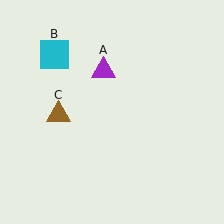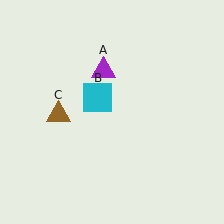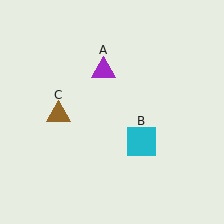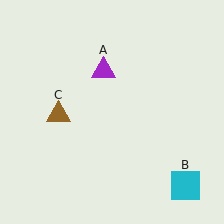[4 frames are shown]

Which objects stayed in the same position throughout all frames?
Purple triangle (object A) and brown triangle (object C) remained stationary.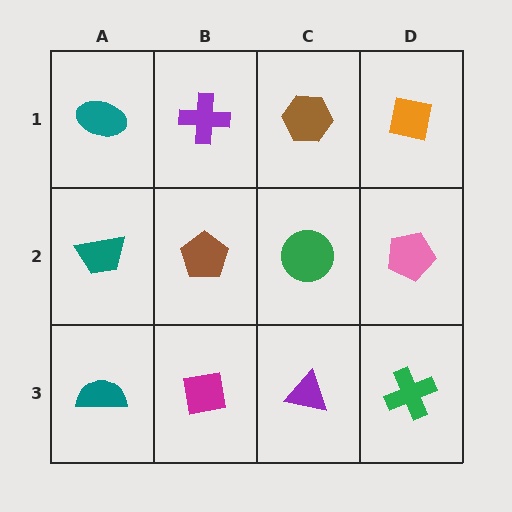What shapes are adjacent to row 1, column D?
A pink pentagon (row 2, column D), a brown hexagon (row 1, column C).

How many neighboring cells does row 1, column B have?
3.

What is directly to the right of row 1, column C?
An orange square.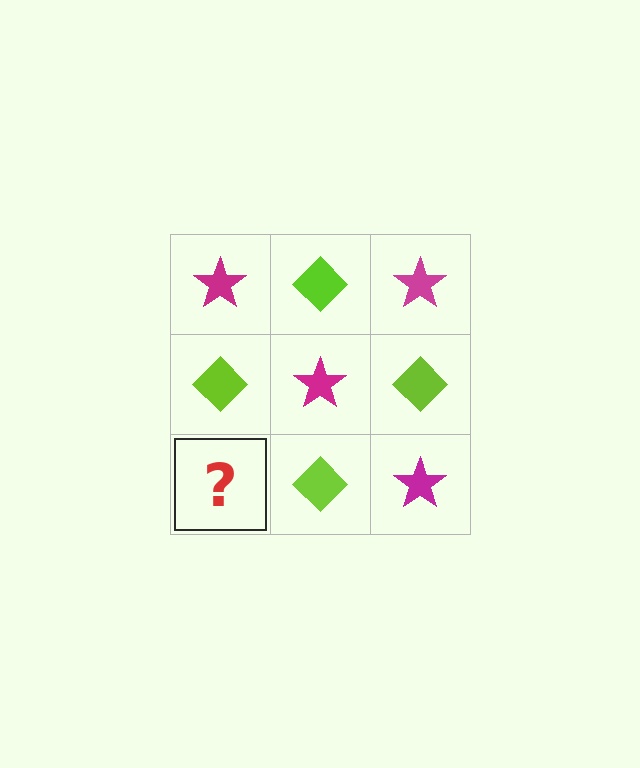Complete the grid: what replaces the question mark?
The question mark should be replaced with a magenta star.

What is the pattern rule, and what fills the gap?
The rule is that it alternates magenta star and lime diamond in a checkerboard pattern. The gap should be filled with a magenta star.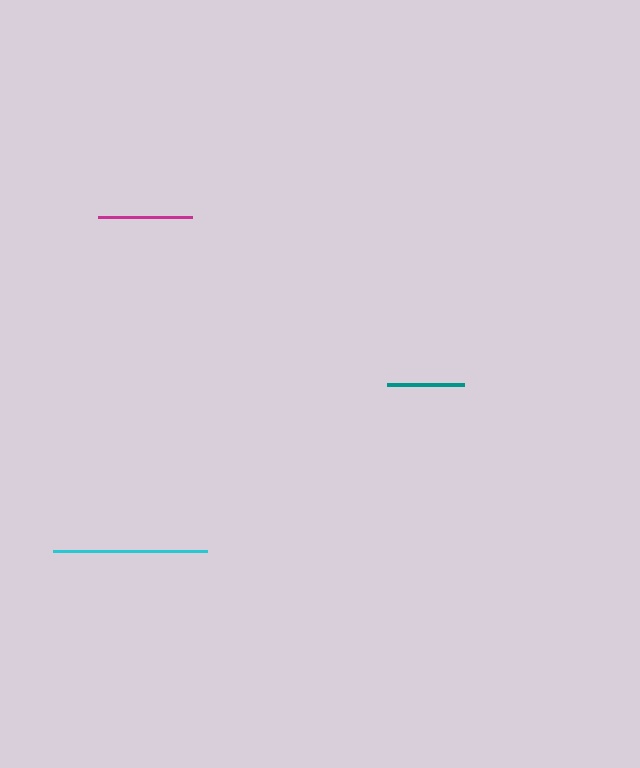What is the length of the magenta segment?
The magenta segment is approximately 94 pixels long.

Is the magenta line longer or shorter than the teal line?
The magenta line is longer than the teal line.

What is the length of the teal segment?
The teal segment is approximately 76 pixels long.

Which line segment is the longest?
The cyan line is the longest at approximately 154 pixels.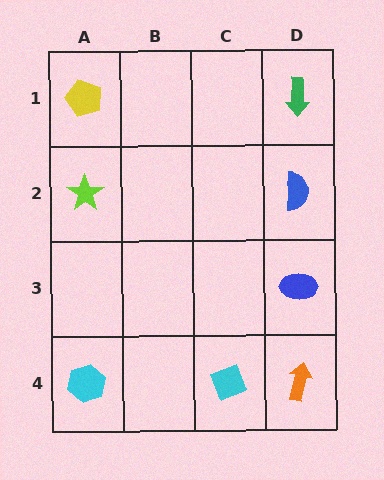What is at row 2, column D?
A blue semicircle.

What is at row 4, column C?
A cyan diamond.